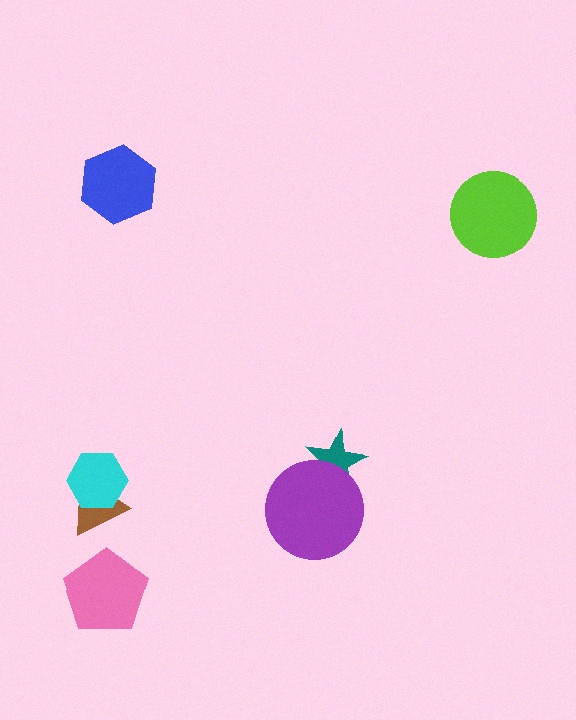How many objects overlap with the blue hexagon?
0 objects overlap with the blue hexagon.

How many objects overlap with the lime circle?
0 objects overlap with the lime circle.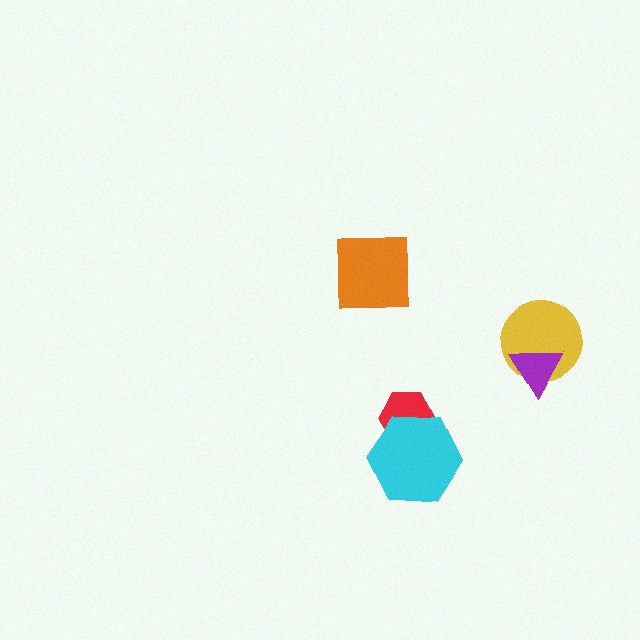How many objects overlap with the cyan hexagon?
1 object overlaps with the cyan hexagon.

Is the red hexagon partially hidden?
Yes, it is partially covered by another shape.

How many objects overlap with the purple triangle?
1 object overlaps with the purple triangle.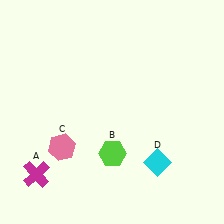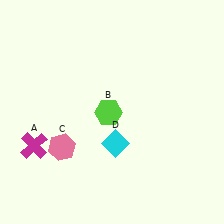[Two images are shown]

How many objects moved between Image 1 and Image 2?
3 objects moved between the two images.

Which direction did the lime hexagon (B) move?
The lime hexagon (B) moved up.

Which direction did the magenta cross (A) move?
The magenta cross (A) moved up.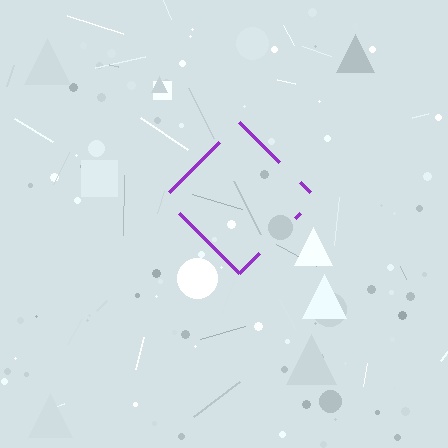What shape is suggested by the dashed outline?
The dashed outline suggests a diamond.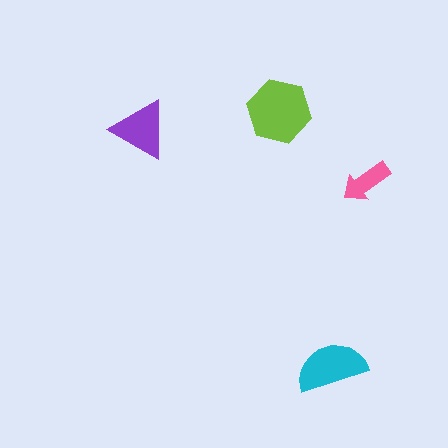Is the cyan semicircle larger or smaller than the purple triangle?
Larger.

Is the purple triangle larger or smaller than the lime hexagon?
Smaller.